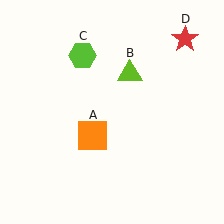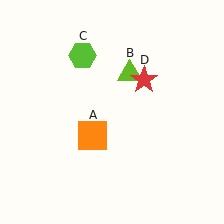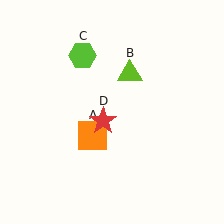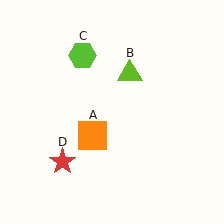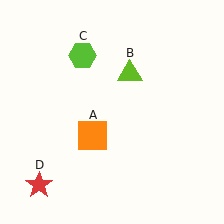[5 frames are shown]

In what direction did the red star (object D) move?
The red star (object D) moved down and to the left.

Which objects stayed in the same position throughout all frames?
Orange square (object A) and lime triangle (object B) and lime hexagon (object C) remained stationary.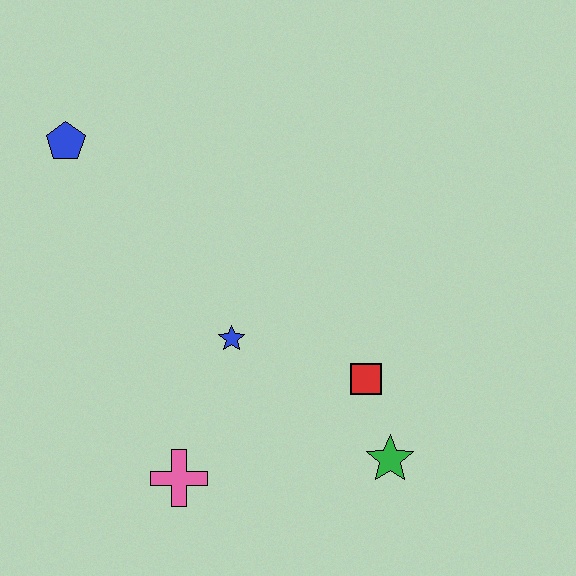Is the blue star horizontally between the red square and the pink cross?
Yes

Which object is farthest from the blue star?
The blue pentagon is farthest from the blue star.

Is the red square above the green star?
Yes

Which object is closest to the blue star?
The red square is closest to the blue star.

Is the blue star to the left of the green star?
Yes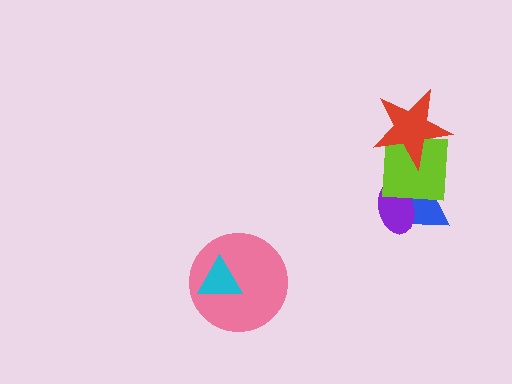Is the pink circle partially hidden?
Yes, it is partially covered by another shape.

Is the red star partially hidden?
No, no other shape covers it.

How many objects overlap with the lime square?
3 objects overlap with the lime square.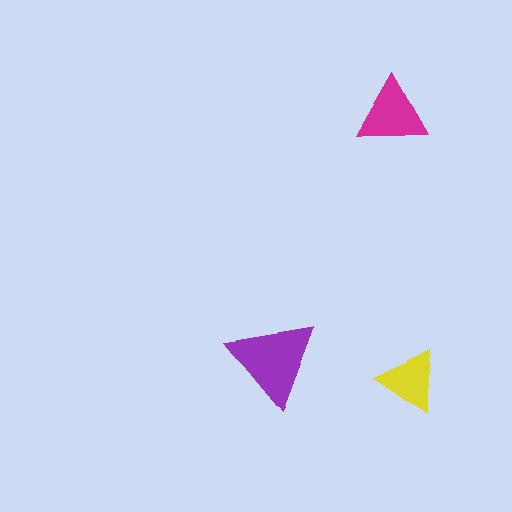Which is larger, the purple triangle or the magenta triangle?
The purple one.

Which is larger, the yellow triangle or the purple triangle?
The purple one.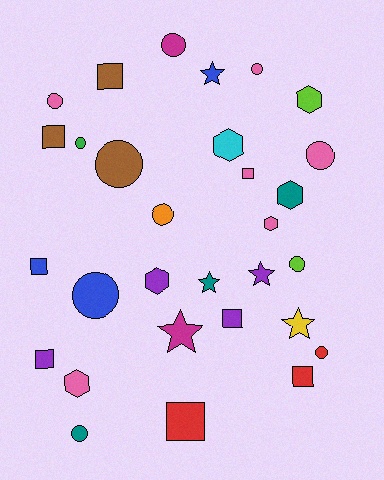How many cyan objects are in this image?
There is 1 cyan object.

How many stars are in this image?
There are 5 stars.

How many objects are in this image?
There are 30 objects.